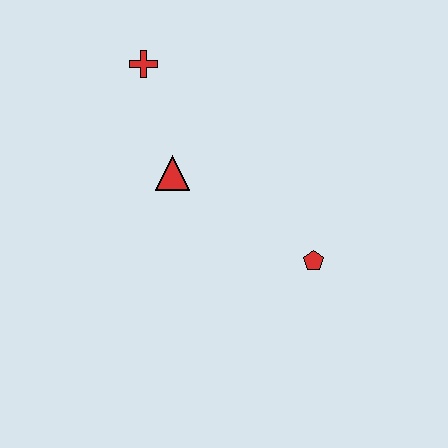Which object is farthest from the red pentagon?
The red cross is farthest from the red pentagon.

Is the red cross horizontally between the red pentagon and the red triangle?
No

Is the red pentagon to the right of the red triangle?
Yes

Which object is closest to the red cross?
The red triangle is closest to the red cross.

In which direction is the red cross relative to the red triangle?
The red cross is above the red triangle.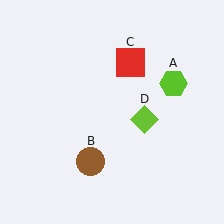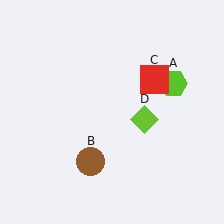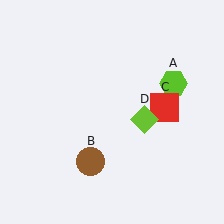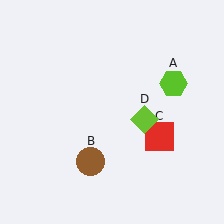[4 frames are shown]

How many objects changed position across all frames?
1 object changed position: red square (object C).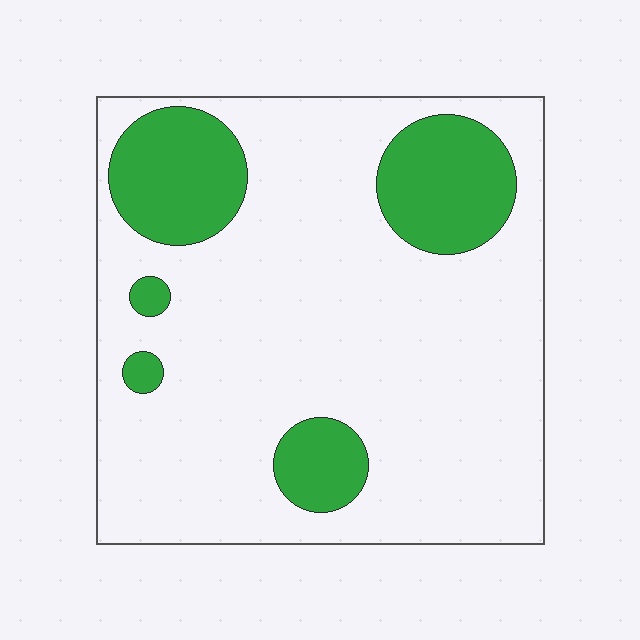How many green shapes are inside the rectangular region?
5.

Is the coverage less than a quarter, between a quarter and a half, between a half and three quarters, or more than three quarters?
Less than a quarter.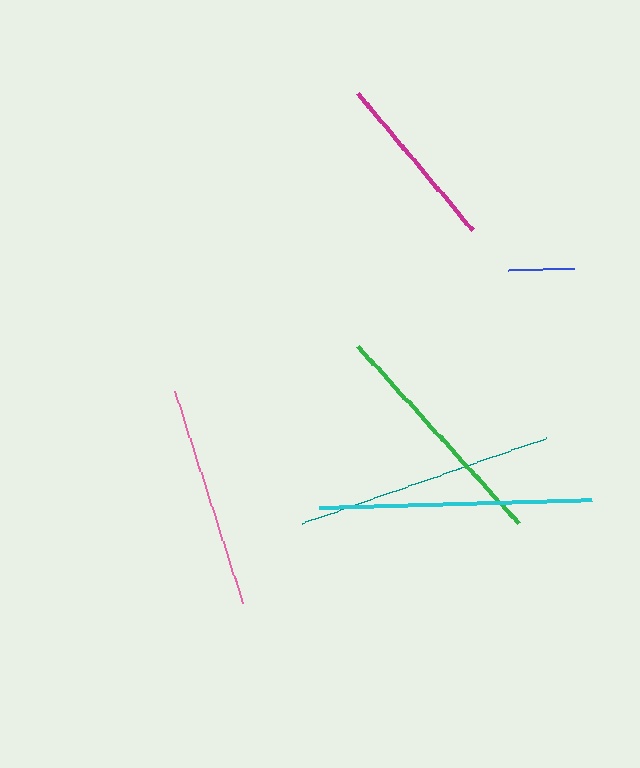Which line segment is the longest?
The cyan line is the longest at approximately 274 pixels.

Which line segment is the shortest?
The blue line is the shortest at approximately 66 pixels.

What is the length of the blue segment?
The blue segment is approximately 66 pixels long.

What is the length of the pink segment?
The pink segment is approximately 223 pixels long.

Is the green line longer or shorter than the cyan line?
The cyan line is longer than the green line.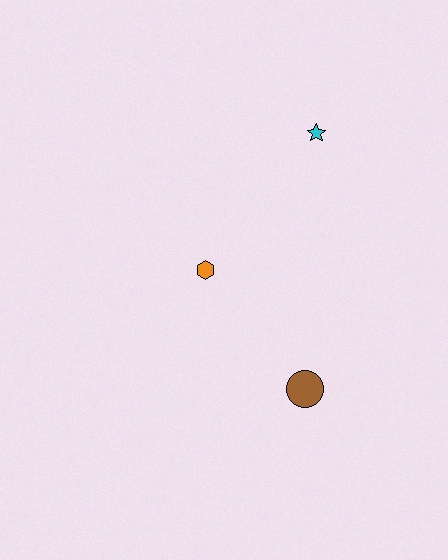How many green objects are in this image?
There are no green objects.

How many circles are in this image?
There is 1 circle.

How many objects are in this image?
There are 3 objects.